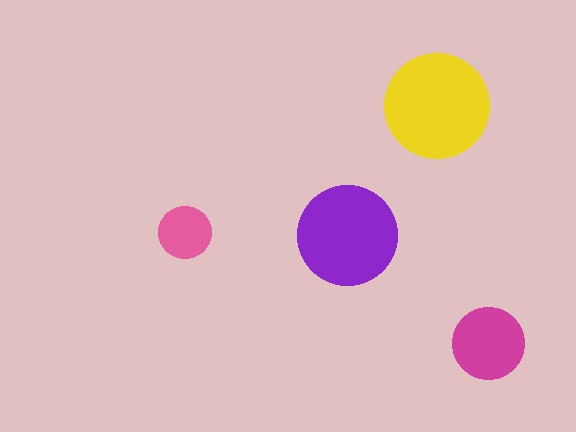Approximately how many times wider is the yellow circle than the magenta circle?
About 1.5 times wider.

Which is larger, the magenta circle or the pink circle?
The magenta one.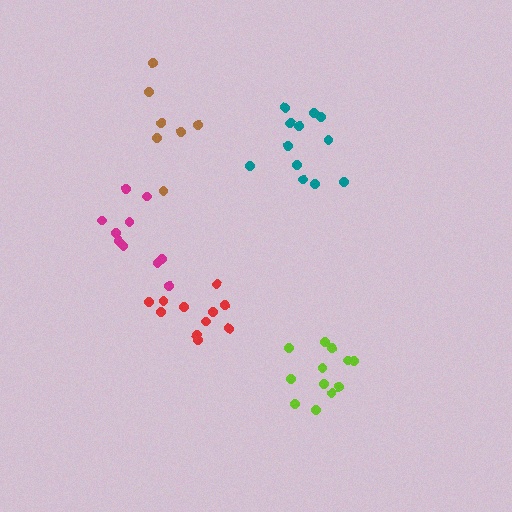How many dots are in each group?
Group 1: 7 dots, Group 2: 12 dots, Group 3: 12 dots, Group 4: 10 dots, Group 5: 12 dots (53 total).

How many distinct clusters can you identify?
There are 5 distinct clusters.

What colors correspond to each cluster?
The clusters are colored: brown, lime, red, magenta, teal.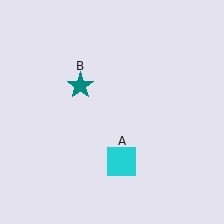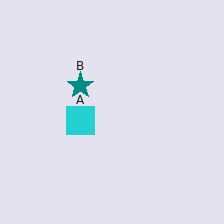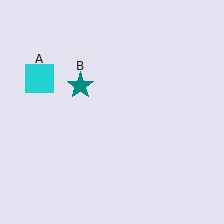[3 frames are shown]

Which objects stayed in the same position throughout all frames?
Teal star (object B) remained stationary.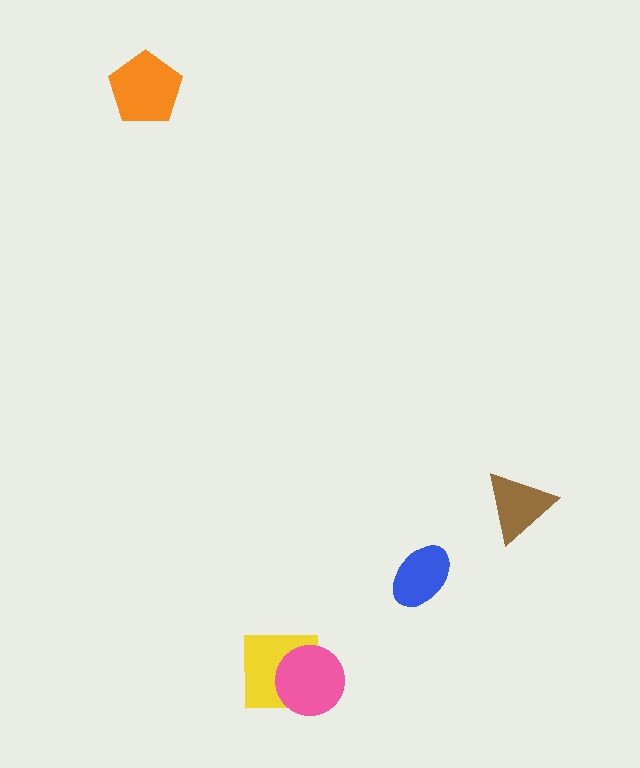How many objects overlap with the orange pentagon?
0 objects overlap with the orange pentagon.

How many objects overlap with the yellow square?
1 object overlaps with the yellow square.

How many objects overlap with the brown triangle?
0 objects overlap with the brown triangle.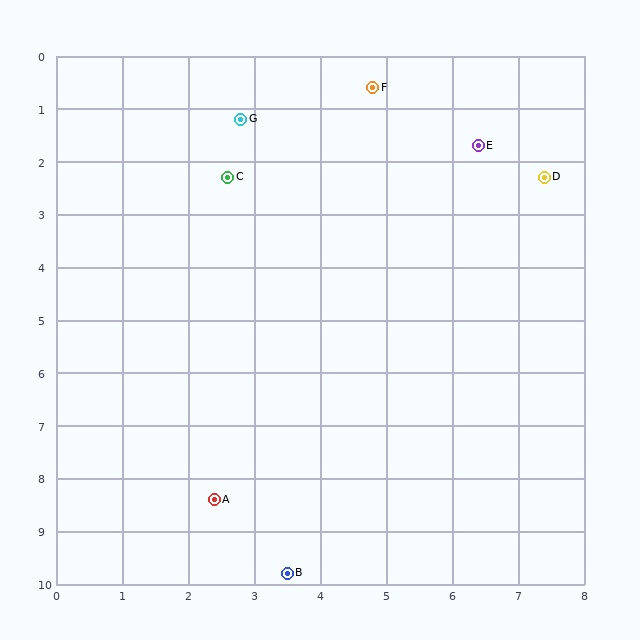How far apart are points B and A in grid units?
Points B and A are about 1.8 grid units apart.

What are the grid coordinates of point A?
Point A is at approximately (2.4, 8.4).